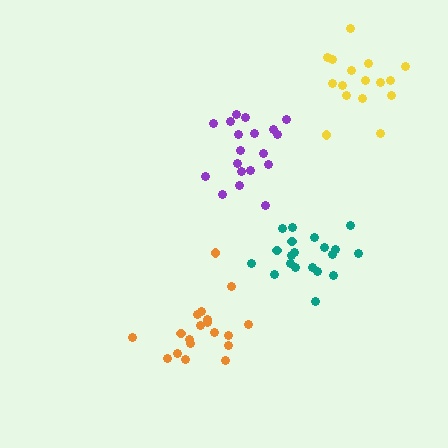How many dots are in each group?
Group 1: 16 dots, Group 2: 19 dots, Group 3: 20 dots, Group 4: 19 dots (74 total).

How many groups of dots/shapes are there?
There are 4 groups.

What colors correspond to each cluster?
The clusters are colored: yellow, purple, teal, orange.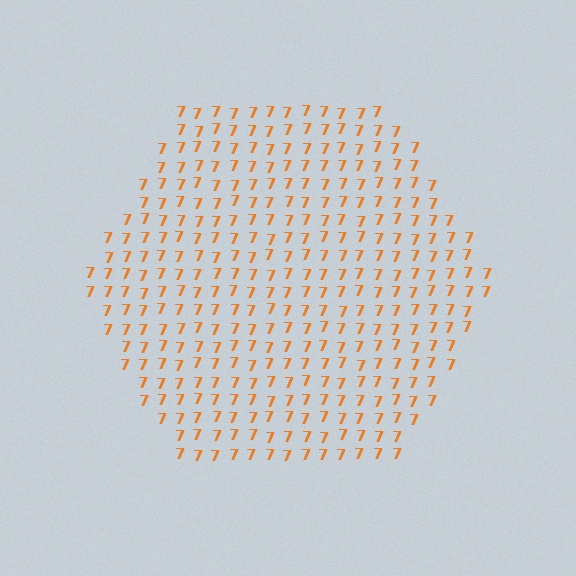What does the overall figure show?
The overall figure shows a hexagon.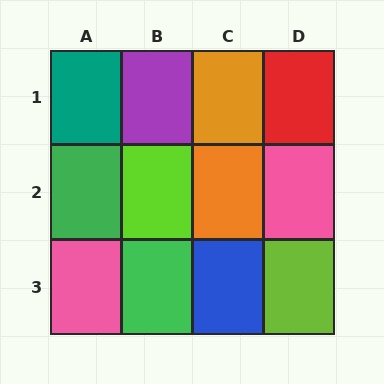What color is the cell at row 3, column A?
Pink.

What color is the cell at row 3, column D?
Lime.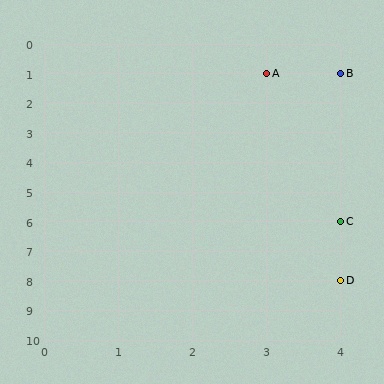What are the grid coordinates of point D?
Point D is at grid coordinates (4, 8).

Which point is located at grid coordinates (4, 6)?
Point C is at (4, 6).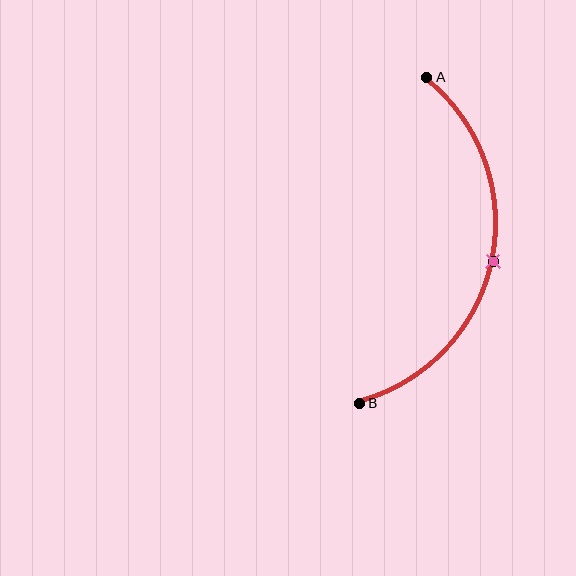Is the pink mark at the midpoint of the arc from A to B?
Yes. The pink mark lies on the arc at equal arc-length from both A and B — it is the arc midpoint.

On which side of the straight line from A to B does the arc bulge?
The arc bulges to the right of the straight line connecting A and B.